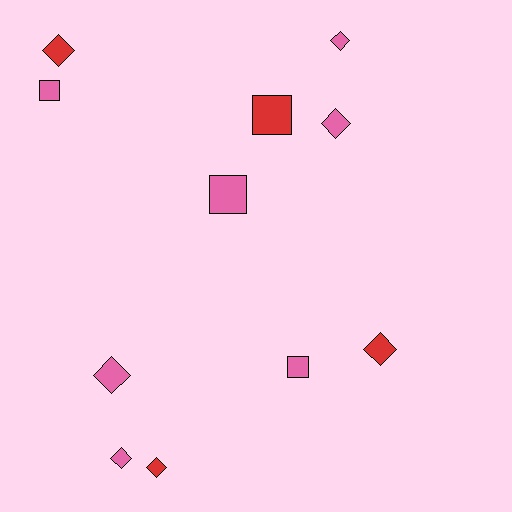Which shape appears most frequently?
Diamond, with 7 objects.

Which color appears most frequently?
Pink, with 7 objects.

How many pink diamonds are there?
There are 4 pink diamonds.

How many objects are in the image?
There are 11 objects.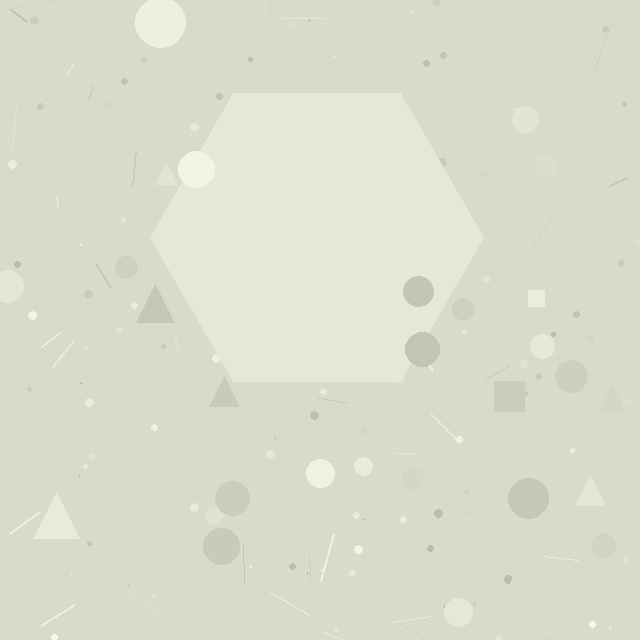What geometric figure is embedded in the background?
A hexagon is embedded in the background.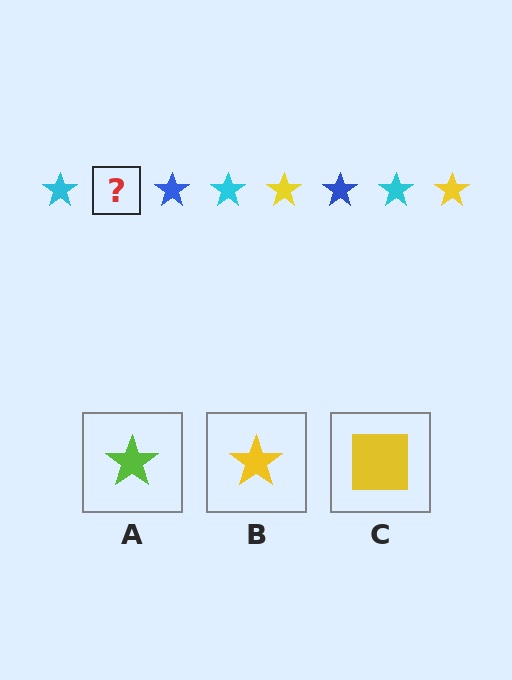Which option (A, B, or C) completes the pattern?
B.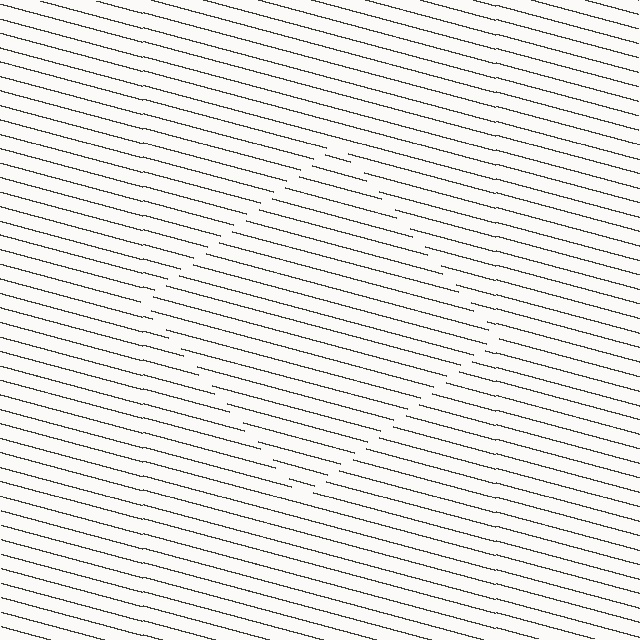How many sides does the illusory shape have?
4 sides — the line-ends trace a square.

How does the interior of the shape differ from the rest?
The interior of the shape contains the same grating, shifted by half a period — the contour is defined by the phase discontinuity where line-ends from the inner and outer gratings abut.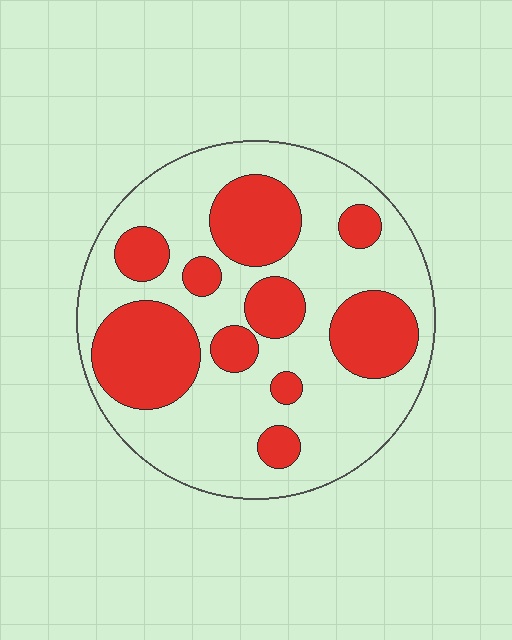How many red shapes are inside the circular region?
10.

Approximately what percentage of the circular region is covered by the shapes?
Approximately 35%.